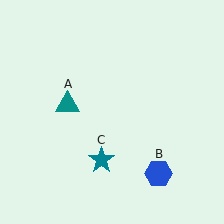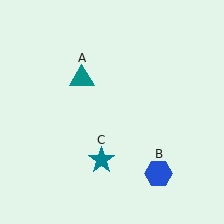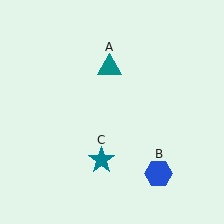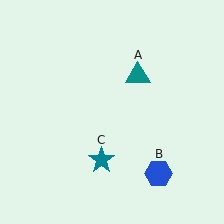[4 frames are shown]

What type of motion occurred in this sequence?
The teal triangle (object A) rotated clockwise around the center of the scene.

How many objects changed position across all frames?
1 object changed position: teal triangle (object A).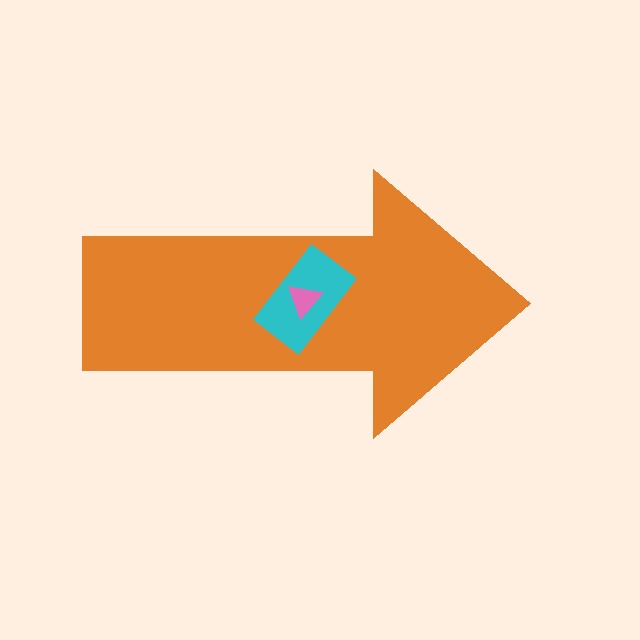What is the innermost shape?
The pink triangle.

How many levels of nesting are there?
3.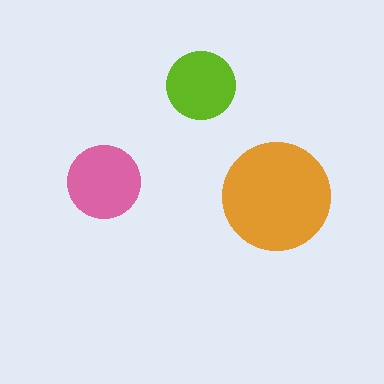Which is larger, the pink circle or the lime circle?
The pink one.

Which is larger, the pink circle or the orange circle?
The orange one.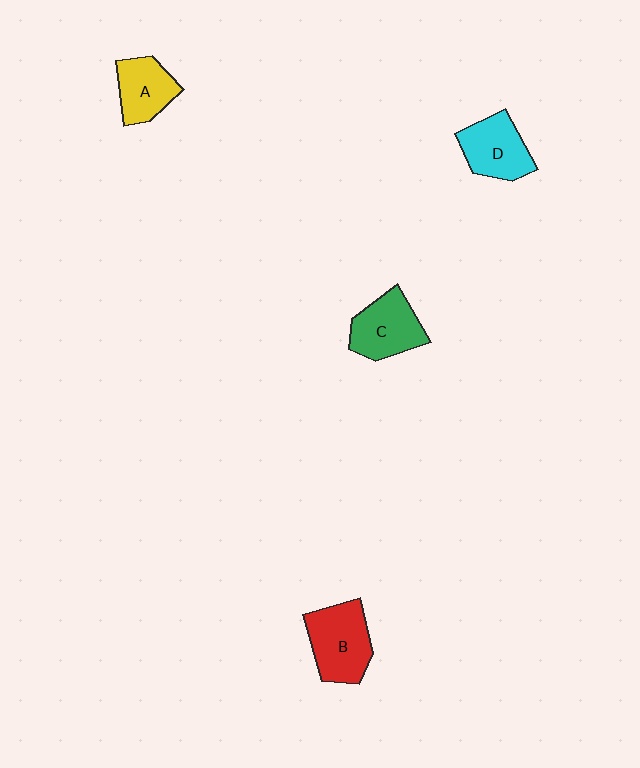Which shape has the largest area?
Shape B (red).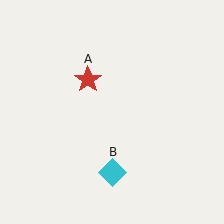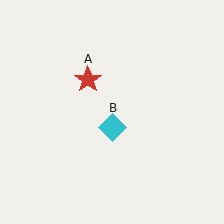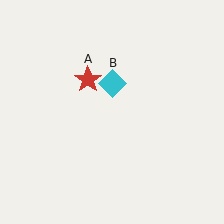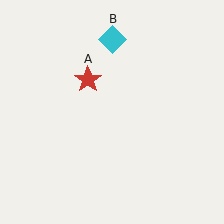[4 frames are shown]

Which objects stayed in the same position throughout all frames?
Red star (object A) remained stationary.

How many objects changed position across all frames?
1 object changed position: cyan diamond (object B).